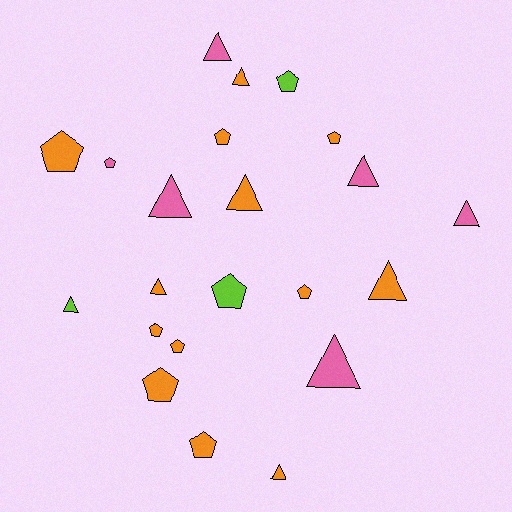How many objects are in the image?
There are 22 objects.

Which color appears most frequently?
Orange, with 13 objects.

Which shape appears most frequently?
Pentagon, with 11 objects.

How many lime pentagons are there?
There are 2 lime pentagons.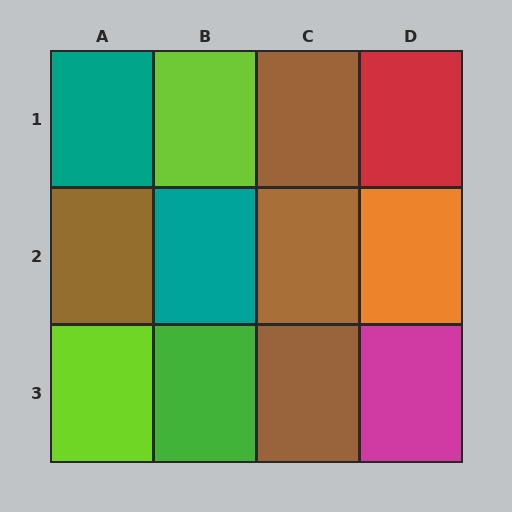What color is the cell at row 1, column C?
Brown.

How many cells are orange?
1 cell is orange.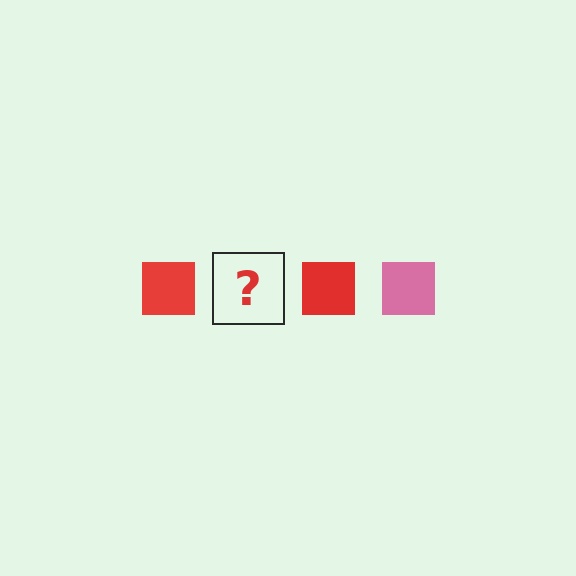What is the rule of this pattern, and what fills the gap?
The rule is that the pattern cycles through red, pink squares. The gap should be filled with a pink square.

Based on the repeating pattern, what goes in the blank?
The blank should be a pink square.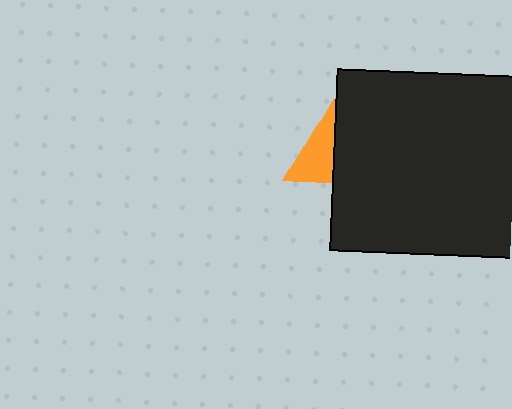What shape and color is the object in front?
The object in front is a black rectangle.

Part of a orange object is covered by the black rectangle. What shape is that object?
It is a triangle.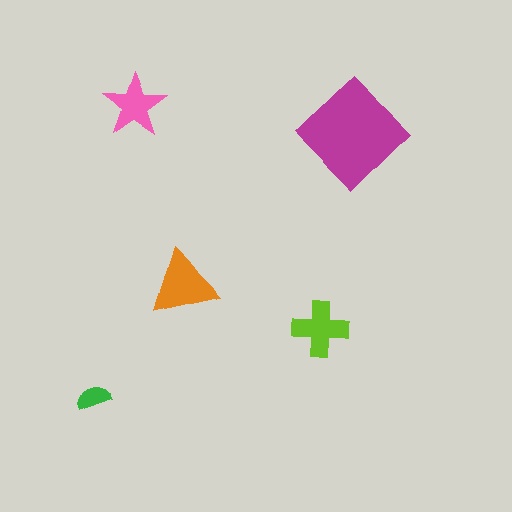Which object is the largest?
The magenta diamond.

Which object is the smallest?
The green semicircle.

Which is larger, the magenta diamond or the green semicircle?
The magenta diamond.